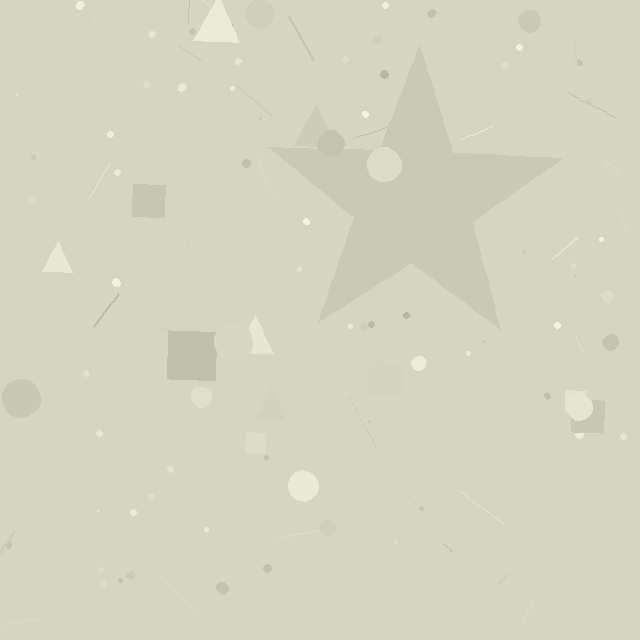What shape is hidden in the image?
A star is hidden in the image.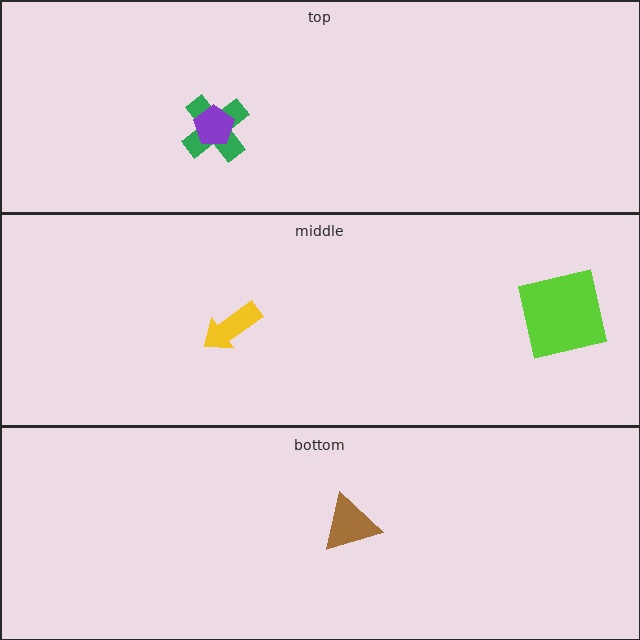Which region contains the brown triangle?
The bottom region.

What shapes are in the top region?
The green cross, the purple pentagon.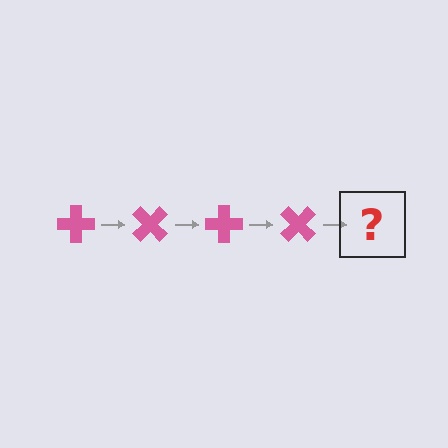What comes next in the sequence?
The next element should be a pink cross rotated 180 degrees.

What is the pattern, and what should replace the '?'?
The pattern is that the cross rotates 45 degrees each step. The '?' should be a pink cross rotated 180 degrees.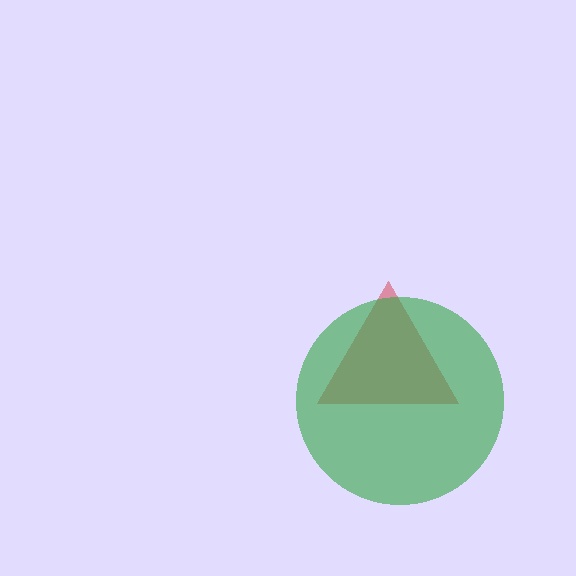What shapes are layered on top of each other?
The layered shapes are: a red triangle, a green circle.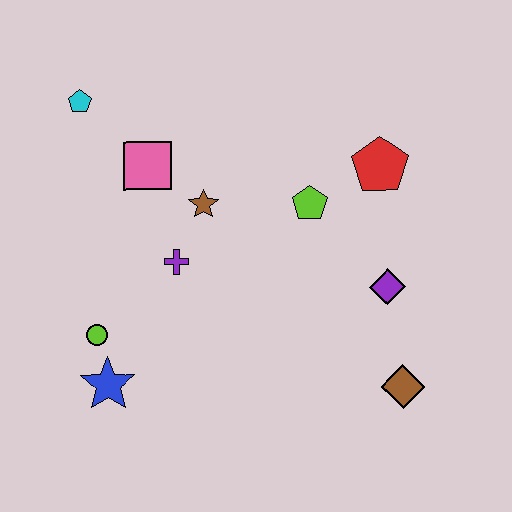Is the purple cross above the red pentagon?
No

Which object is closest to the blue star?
The lime circle is closest to the blue star.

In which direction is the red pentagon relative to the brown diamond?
The red pentagon is above the brown diamond.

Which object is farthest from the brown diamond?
The cyan pentagon is farthest from the brown diamond.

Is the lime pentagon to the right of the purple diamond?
No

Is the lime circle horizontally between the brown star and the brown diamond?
No